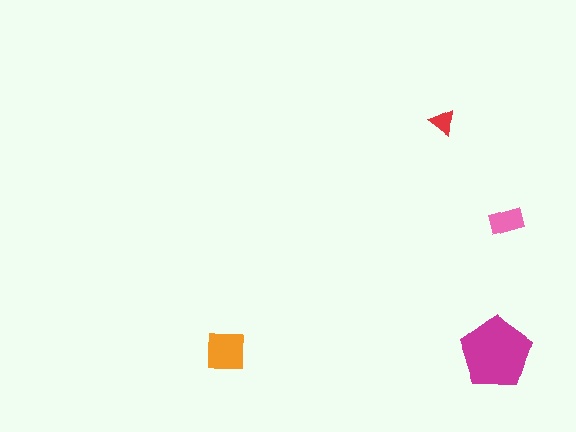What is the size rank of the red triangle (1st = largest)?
4th.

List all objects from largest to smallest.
The magenta pentagon, the orange square, the pink rectangle, the red triangle.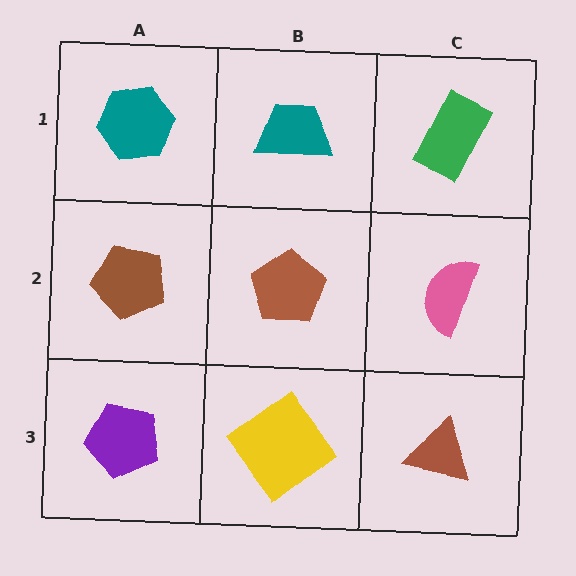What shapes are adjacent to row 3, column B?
A brown pentagon (row 2, column B), a purple pentagon (row 3, column A), a brown triangle (row 3, column C).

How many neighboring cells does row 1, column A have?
2.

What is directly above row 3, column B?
A brown pentagon.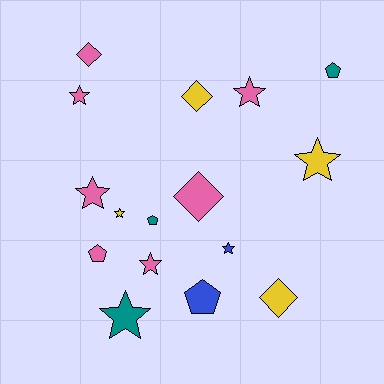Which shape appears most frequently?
Star, with 8 objects.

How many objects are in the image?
There are 16 objects.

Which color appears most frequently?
Pink, with 7 objects.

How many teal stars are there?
There is 1 teal star.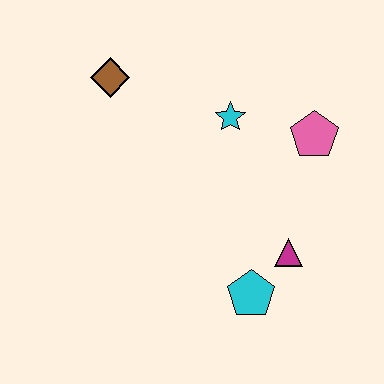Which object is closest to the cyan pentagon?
The magenta triangle is closest to the cyan pentagon.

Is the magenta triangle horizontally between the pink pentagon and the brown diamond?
Yes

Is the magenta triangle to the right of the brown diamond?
Yes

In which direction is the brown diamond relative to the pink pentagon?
The brown diamond is to the left of the pink pentagon.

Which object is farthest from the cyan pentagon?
The brown diamond is farthest from the cyan pentagon.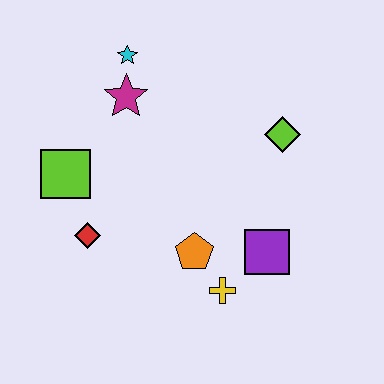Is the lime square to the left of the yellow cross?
Yes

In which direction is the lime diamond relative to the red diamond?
The lime diamond is to the right of the red diamond.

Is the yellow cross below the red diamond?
Yes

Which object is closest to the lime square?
The red diamond is closest to the lime square.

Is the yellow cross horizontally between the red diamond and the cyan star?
No